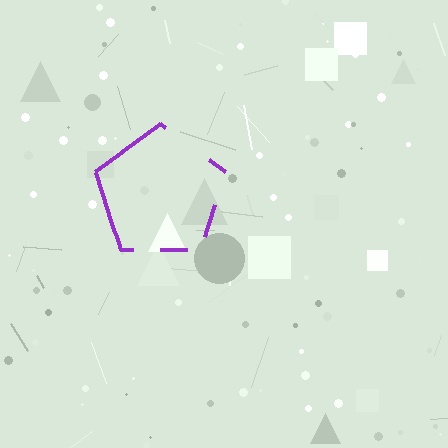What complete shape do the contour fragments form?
The contour fragments form a pentagon.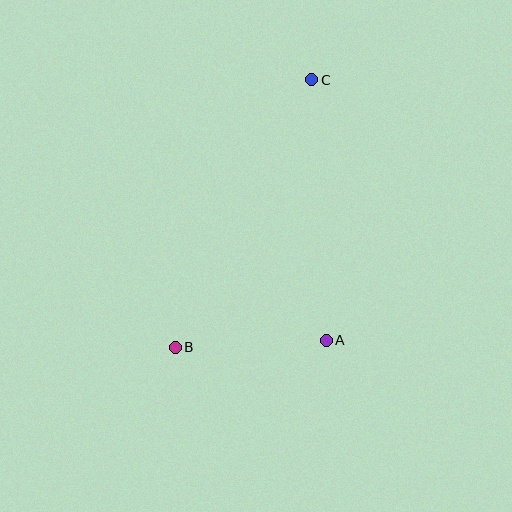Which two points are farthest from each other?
Points B and C are farthest from each other.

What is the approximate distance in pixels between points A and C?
The distance between A and C is approximately 261 pixels.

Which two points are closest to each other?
Points A and B are closest to each other.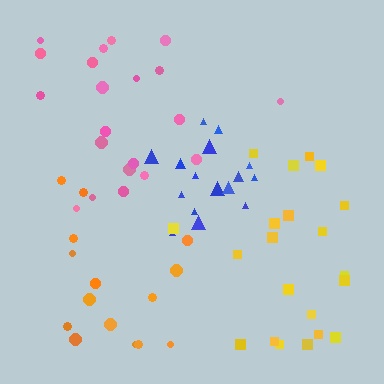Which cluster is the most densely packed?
Blue.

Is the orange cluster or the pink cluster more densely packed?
Orange.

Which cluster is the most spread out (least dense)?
Yellow.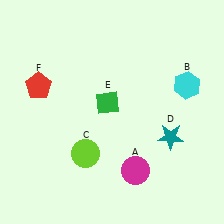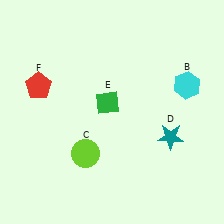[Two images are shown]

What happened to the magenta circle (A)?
The magenta circle (A) was removed in Image 2. It was in the bottom-right area of Image 1.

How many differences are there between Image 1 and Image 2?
There is 1 difference between the two images.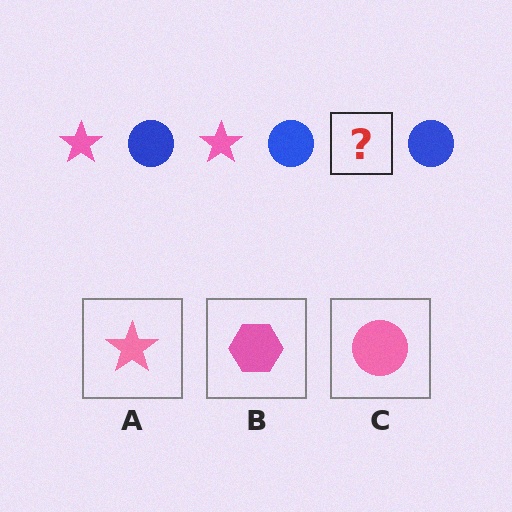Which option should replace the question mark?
Option A.